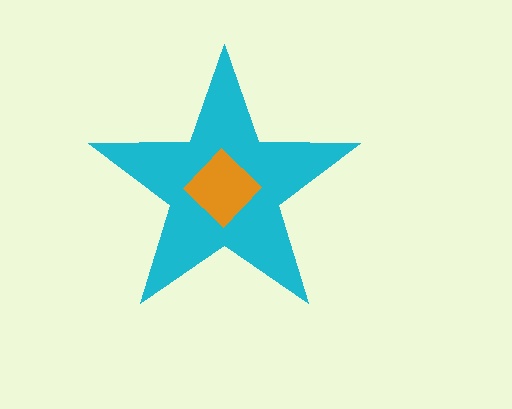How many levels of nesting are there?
2.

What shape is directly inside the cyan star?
The orange diamond.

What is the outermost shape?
The cyan star.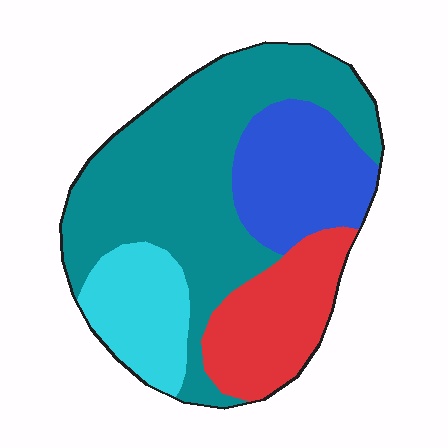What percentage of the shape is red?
Red covers roughly 20% of the shape.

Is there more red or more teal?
Teal.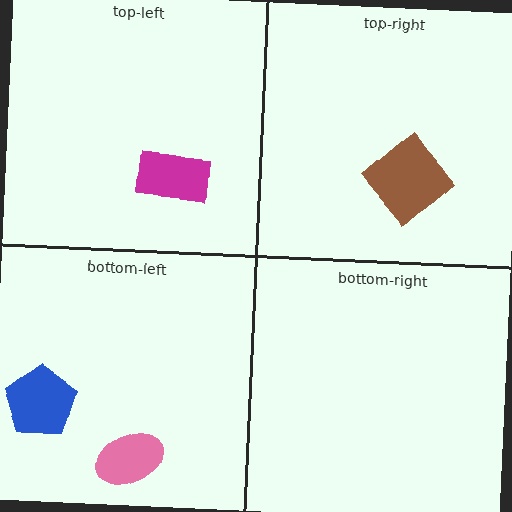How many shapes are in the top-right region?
1.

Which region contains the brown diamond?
The top-right region.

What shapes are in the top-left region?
The magenta rectangle.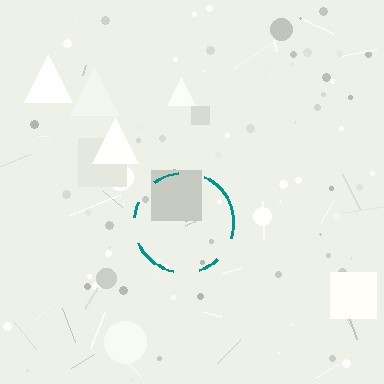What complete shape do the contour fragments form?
The contour fragments form a circle.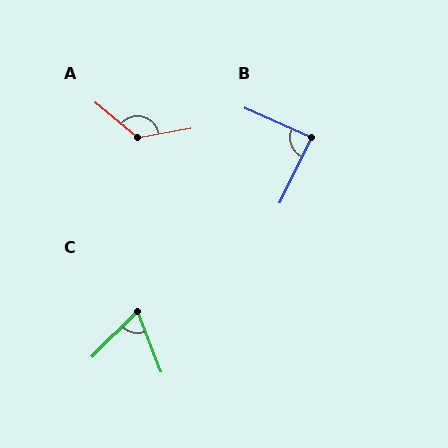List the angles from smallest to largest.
C (66°), B (88°), A (131°).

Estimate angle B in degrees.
Approximately 88 degrees.